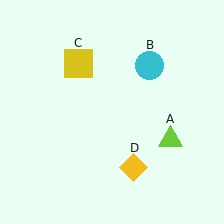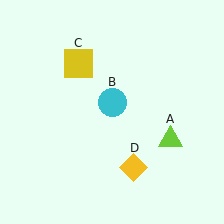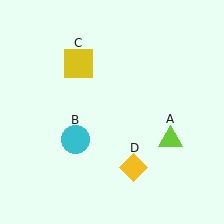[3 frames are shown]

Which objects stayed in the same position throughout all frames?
Lime triangle (object A) and yellow square (object C) and yellow diamond (object D) remained stationary.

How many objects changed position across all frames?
1 object changed position: cyan circle (object B).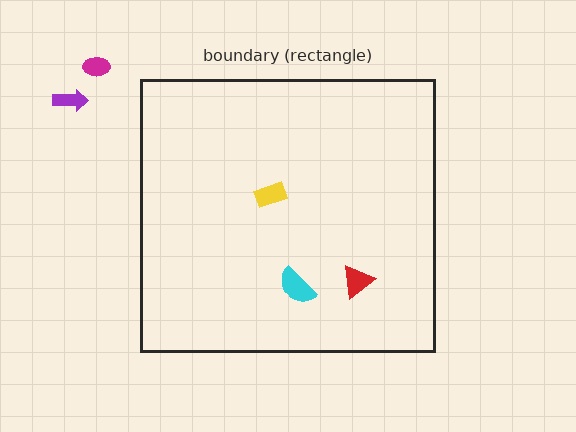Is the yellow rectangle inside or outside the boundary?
Inside.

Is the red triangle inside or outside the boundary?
Inside.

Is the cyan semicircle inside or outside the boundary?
Inside.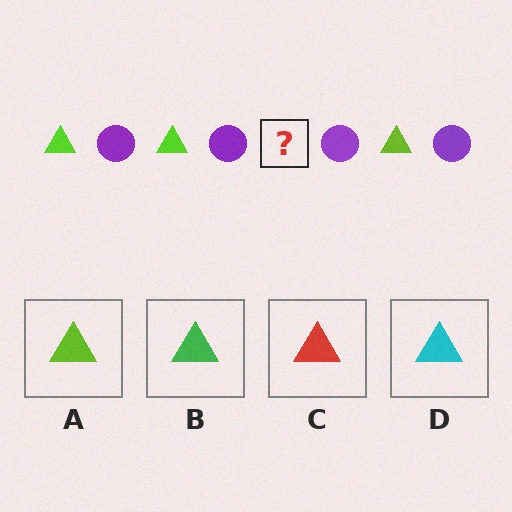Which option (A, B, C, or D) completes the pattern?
A.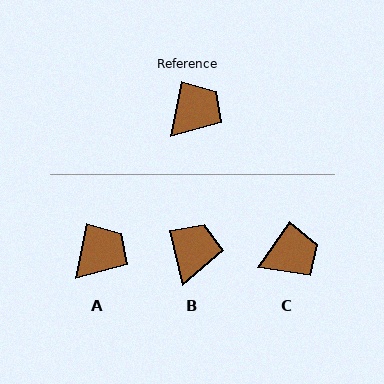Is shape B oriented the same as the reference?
No, it is off by about 26 degrees.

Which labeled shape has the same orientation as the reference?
A.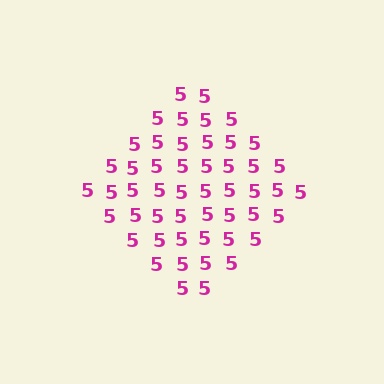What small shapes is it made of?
It is made of small digit 5's.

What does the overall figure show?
The overall figure shows a diamond.